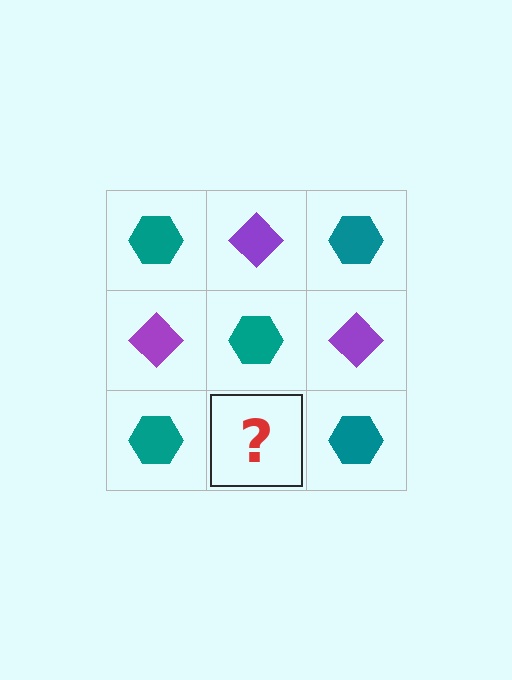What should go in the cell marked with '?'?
The missing cell should contain a purple diamond.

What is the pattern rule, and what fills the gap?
The rule is that it alternates teal hexagon and purple diamond in a checkerboard pattern. The gap should be filled with a purple diamond.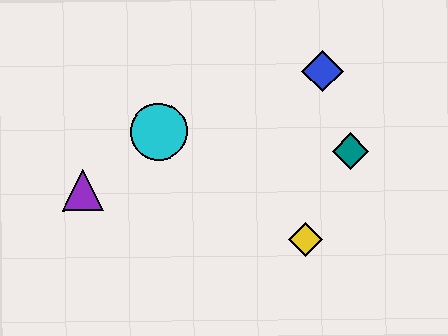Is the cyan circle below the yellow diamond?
No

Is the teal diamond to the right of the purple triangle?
Yes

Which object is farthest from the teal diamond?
The purple triangle is farthest from the teal diamond.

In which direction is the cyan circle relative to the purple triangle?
The cyan circle is to the right of the purple triangle.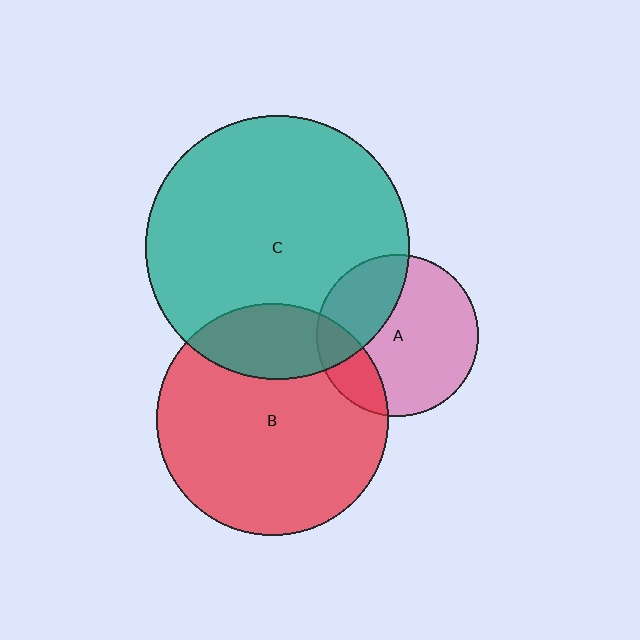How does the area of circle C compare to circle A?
Approximately 2.7 times.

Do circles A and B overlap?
Yes.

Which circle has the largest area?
Circle C (teal).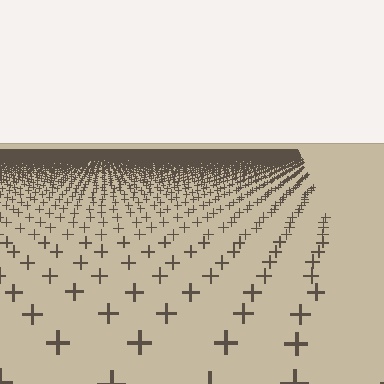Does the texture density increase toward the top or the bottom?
Density increases toward the top.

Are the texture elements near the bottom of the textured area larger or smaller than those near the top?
Larger. Near the bottom, elements are closer to the viewer and appear at a bigger on-screen size.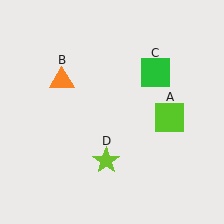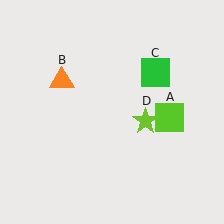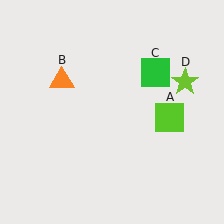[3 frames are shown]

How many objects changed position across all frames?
1 object changed position: lime star (object D).